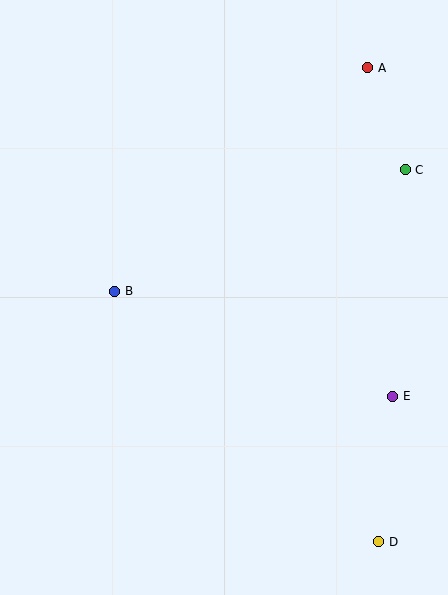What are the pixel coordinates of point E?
Point E is at (393, 396).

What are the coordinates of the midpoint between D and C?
The midpoint between D and C is at (392, 356).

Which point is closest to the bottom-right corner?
Point D is closest to the bottom-right corner.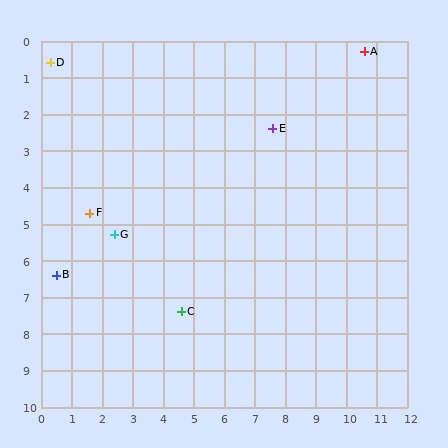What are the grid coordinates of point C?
Point C is at approximately (4.6, 7.4).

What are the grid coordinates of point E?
Point E is at approximately (7.6, 2.4).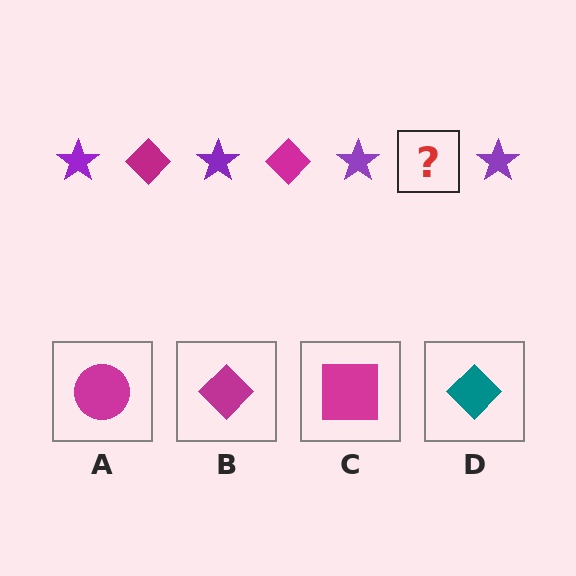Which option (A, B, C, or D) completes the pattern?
B.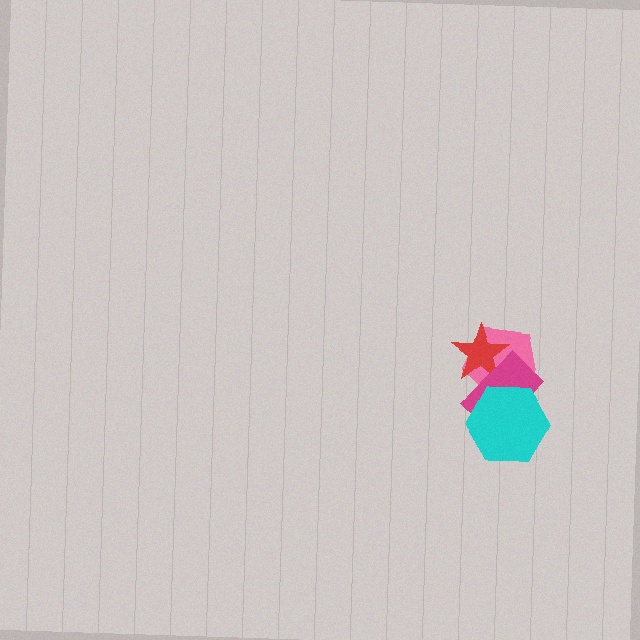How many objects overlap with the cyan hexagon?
2 objects overlap with the cyan hexagon.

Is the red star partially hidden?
Yes, it is partially covered by another shape.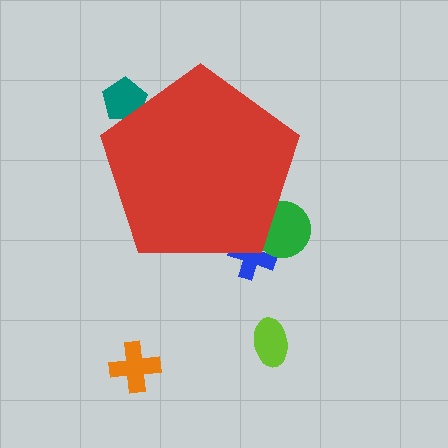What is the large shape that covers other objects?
A red pentagon.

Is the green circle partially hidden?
Yes, the green circle is partially hidden behind the red pentagon.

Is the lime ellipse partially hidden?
No, the lime ellipse is fully visible.